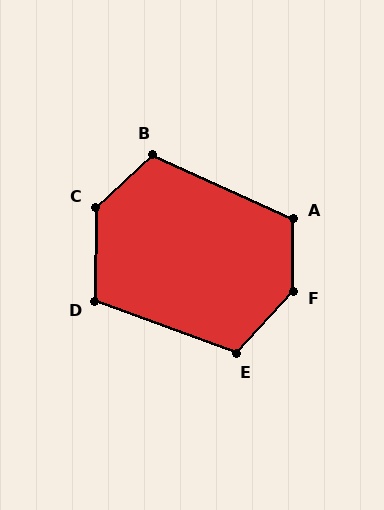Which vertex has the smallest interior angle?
D, at approximately 110 degrees.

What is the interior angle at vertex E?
Approximately 113 degrees (obtuse).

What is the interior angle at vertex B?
Approximately 113 degrees (obtuse).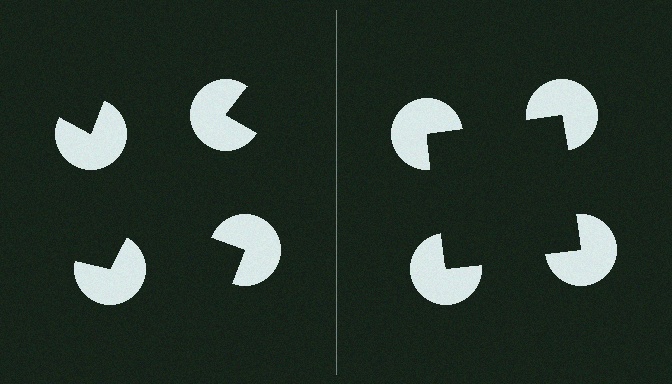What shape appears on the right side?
An illusory square.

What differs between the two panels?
The pac-man discs are positioned identically on both sides; only the wedge orientations differ. On the right they align to a square; on the left they are misaligned.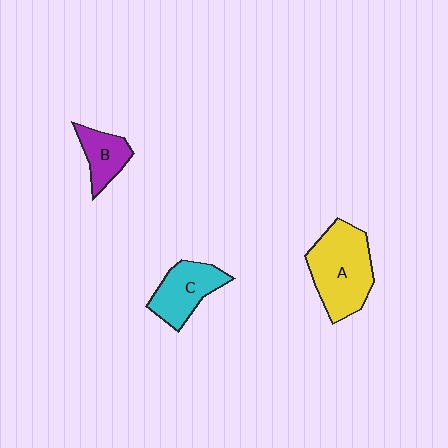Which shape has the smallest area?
Shape B (purple).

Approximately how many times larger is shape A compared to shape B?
Approximately 2.2 times.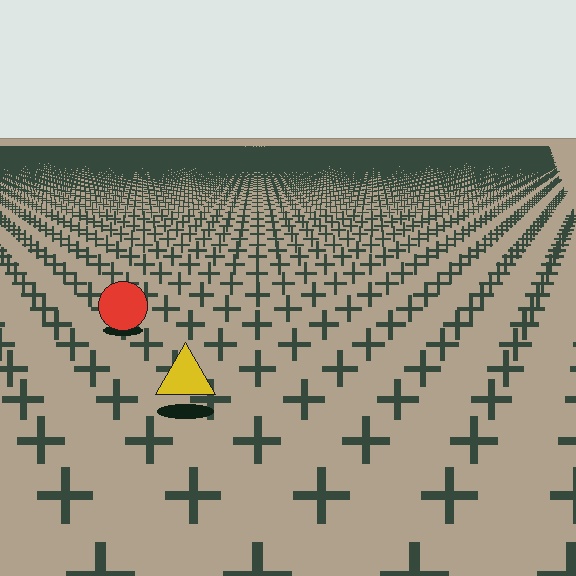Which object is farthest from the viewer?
The red circle is farthest from the viewer. It appears smaller and the ground texture around it is denser.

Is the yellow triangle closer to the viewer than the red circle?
Yes. The yellow triangle is closer — you can tell from the texture gradient: the ground texture is coarser near it.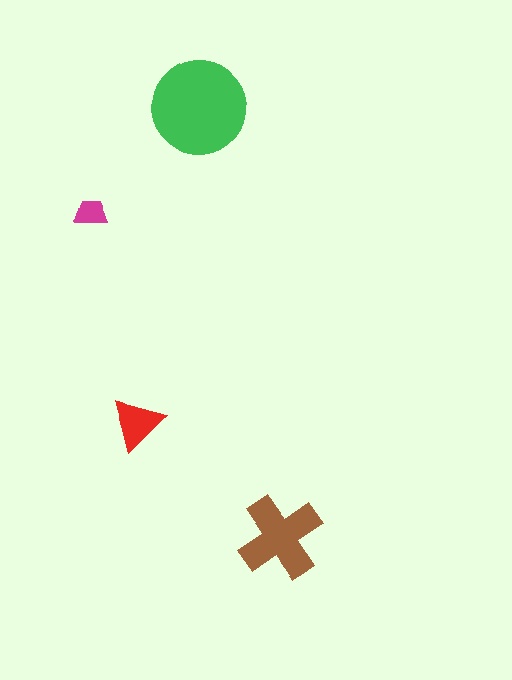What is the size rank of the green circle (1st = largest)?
1st.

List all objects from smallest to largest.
The magenta trapezoid, the red triangle, the brown cross, the green circle.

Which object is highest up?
The green circle is topmost.